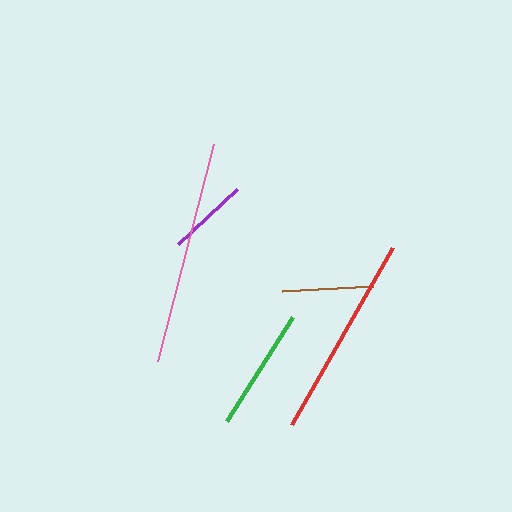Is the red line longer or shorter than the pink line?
The pink line is longer than the red line.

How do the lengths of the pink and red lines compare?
The pink and red lines are approximately the same length.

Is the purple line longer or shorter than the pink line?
The pink line is longer than the purple line.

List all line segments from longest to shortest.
From longest to shortest: pink, red, green, brown, purple.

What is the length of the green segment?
The green segment is approximately 123 pixels long.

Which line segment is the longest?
The pink line is the longest at approximately 224 pixels.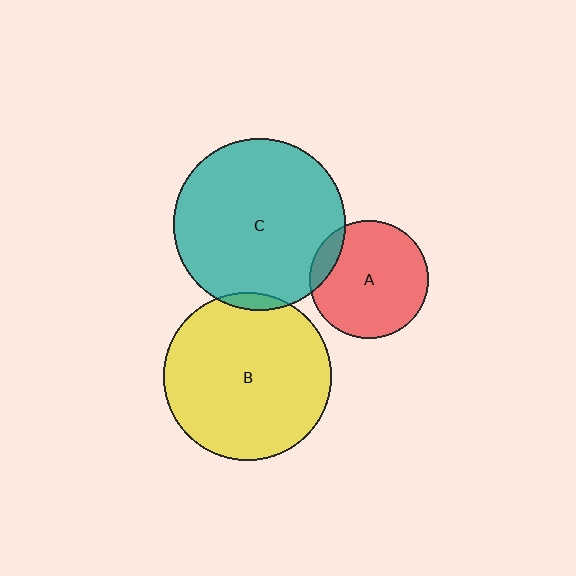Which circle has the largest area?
Circle C (teal).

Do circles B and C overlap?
Yes.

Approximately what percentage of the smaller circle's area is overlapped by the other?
Approximately 5%.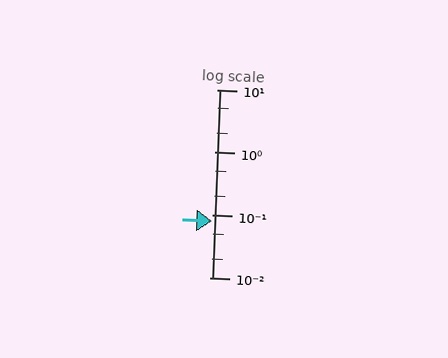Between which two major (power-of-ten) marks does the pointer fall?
The pointer is between 0.01 and 0.1.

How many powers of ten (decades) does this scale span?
The scale spans 3 decades, from 0.01 to 10.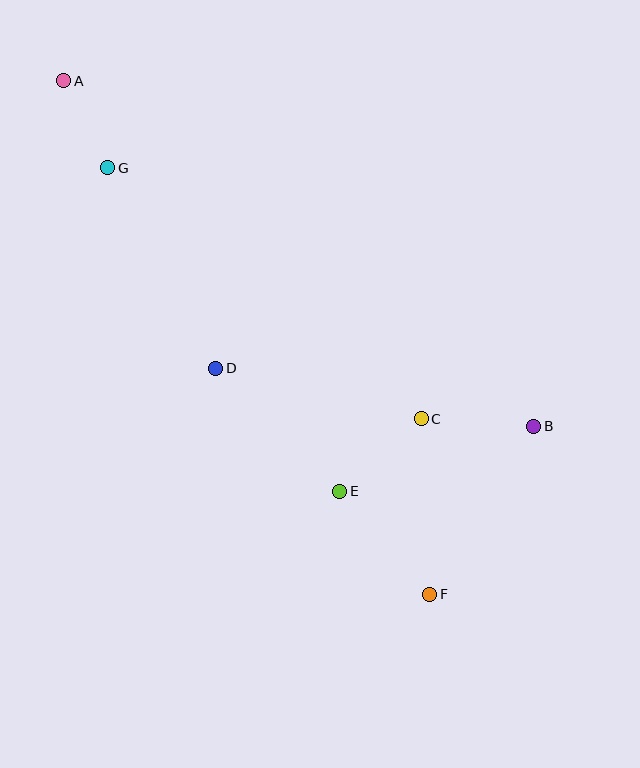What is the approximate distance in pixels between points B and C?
The distance between B and C is approximately 112 pixels.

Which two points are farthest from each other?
Points A and F are farthest from each other.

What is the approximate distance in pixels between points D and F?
The distance between D and F is approximately 311 pixels.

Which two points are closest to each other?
Points A and G are closest to each other.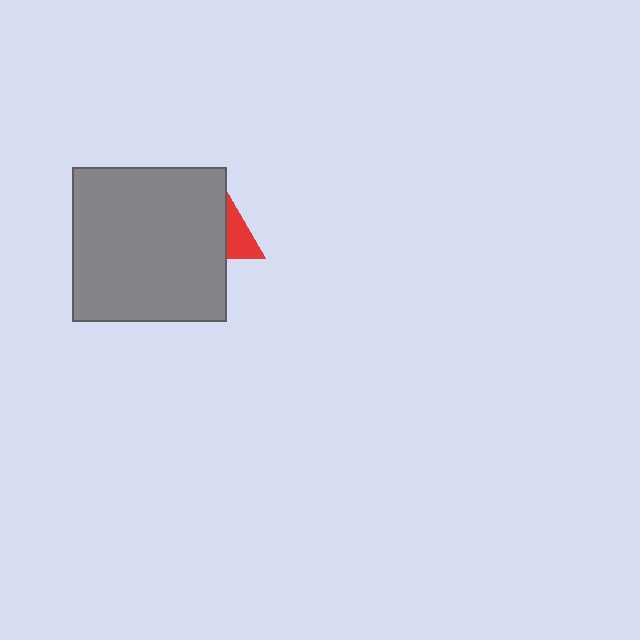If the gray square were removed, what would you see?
You would see the complete red triangle.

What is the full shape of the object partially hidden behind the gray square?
The partially hidden object is a red triangle.